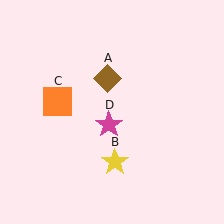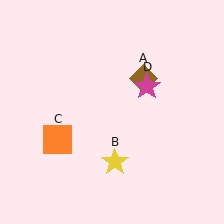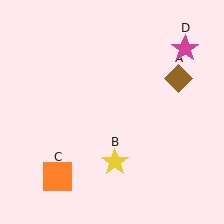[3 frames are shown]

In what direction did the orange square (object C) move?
The orange square (object C) moved down.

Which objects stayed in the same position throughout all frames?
Yellow star (object B) remained stationary.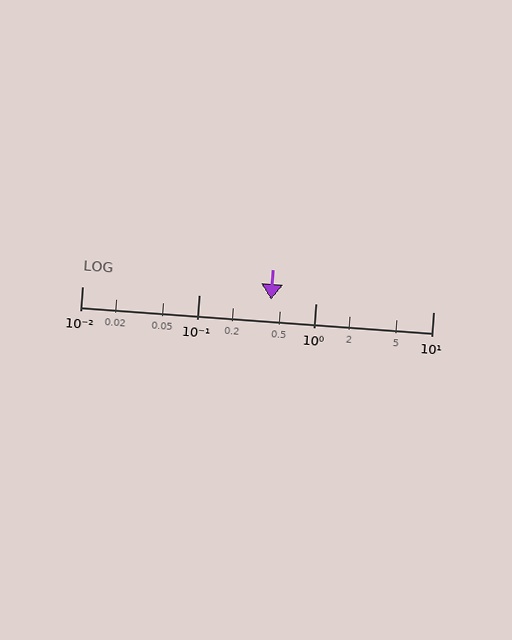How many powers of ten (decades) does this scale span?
The scale spans 3 decades, from 0.01 to 10.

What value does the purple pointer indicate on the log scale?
The pointer indicates approximately 0.41.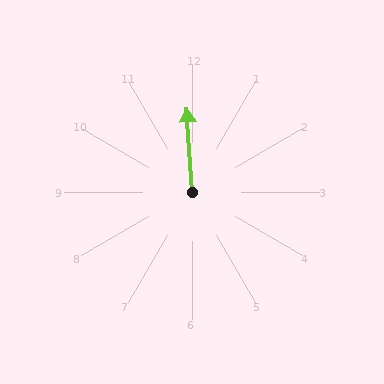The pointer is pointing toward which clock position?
Roughly 12 o'clock.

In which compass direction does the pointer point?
North.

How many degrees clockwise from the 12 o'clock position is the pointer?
Approximately 356 degrees.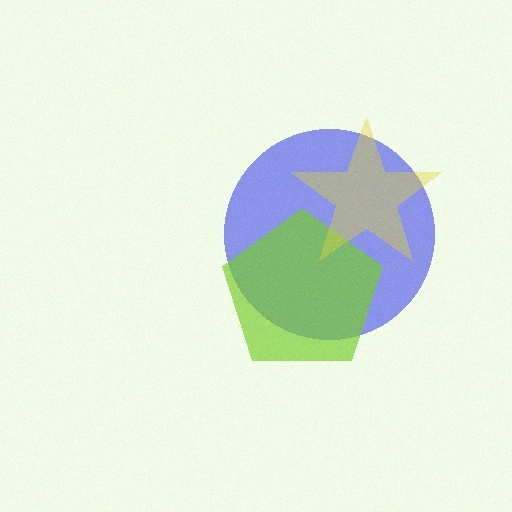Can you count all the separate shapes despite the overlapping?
Yes, there are 3 separate shapes.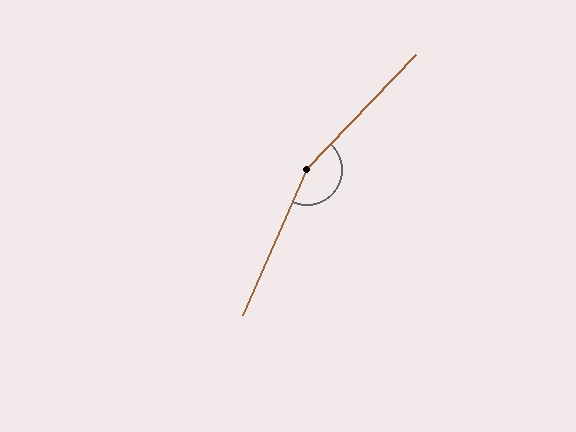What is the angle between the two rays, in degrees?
Approximately 160 degrees.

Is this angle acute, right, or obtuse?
It is obtuse.